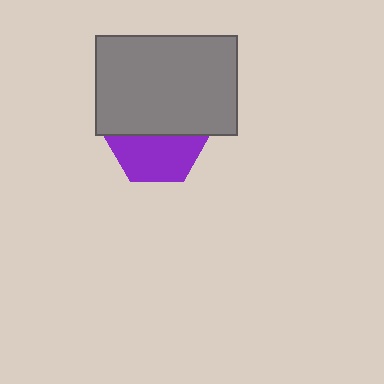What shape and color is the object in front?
The object in front is a gray rectangle.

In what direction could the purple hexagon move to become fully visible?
The purple hexagon could move down. That would shift it out from behind the gray rectangle entirely.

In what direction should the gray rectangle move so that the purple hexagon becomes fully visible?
The gray rectangle should move up. That is the shortest direction to clear the overlap and leave the purple hexagon fully visible.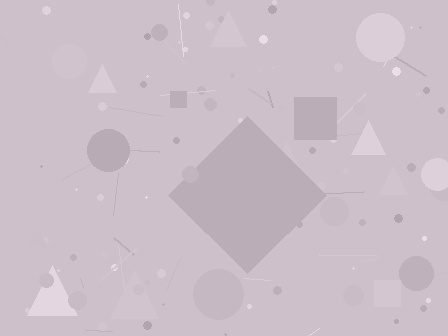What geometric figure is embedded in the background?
A diamond is embedded in the background.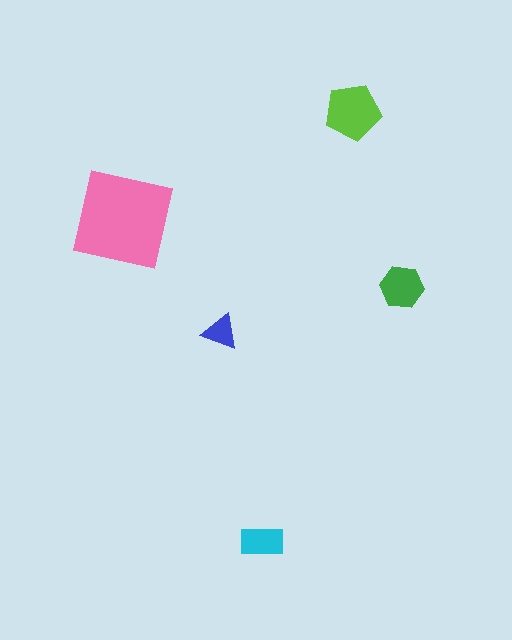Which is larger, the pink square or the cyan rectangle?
The pink square.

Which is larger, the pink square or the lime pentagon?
The pink square.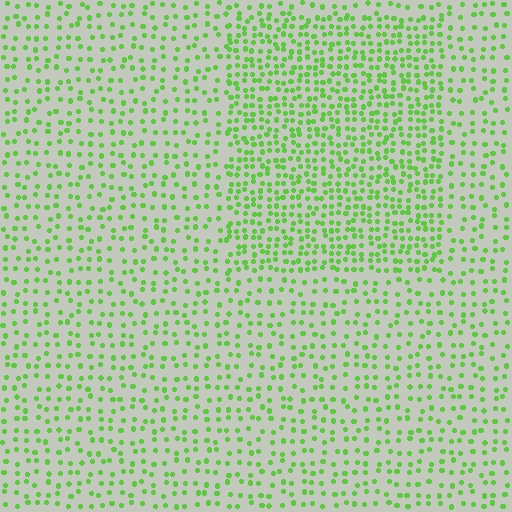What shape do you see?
I see a rectangle.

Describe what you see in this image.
The image contains small lime elements arranged at two different densities. A rectangle-shaped region is visible where the elements are more densely packed than the surrounding area.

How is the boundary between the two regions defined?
The boundary is defined by a change in element density (approximately 1.9x ratio). All elements are the same color, size, and shape.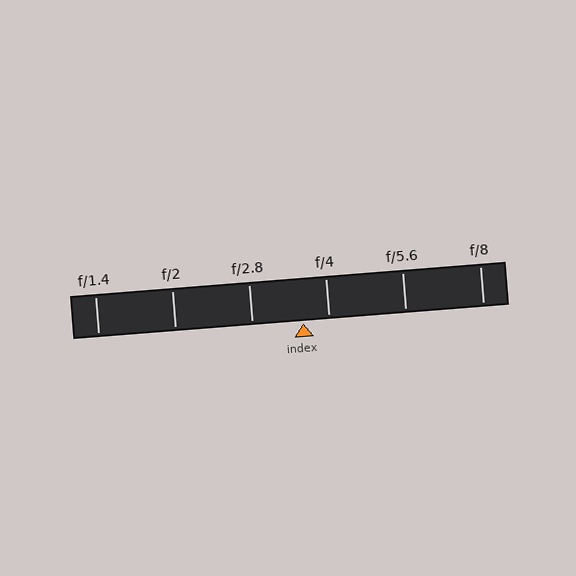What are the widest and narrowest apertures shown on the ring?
The widest aperture shown is f/1.4 and the narrowest is f/8.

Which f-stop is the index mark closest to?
The index mark is closest to f/4.